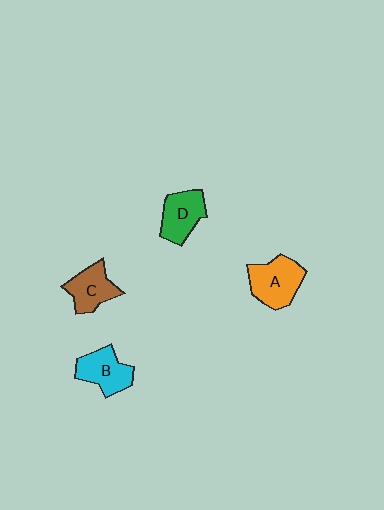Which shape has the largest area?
Shape A (orange).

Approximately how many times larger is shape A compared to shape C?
Approximately 1.2 times.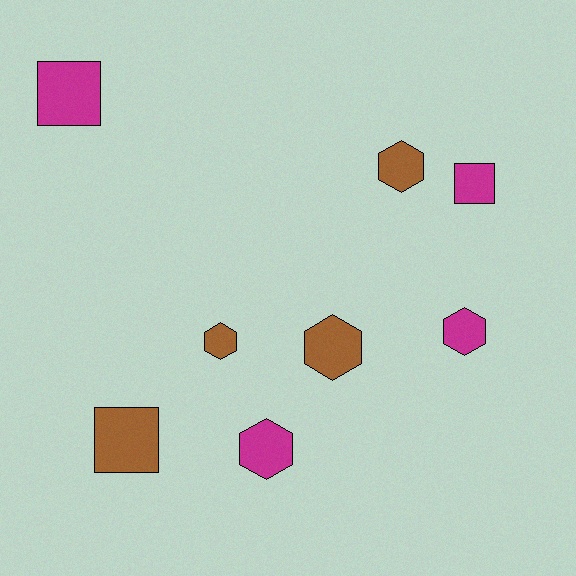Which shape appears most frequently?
Hexagon, with 5 objects.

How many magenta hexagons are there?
There are 2 magenta hexagons.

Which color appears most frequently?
Brown, with 4 objects.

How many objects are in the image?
There are 8 objects.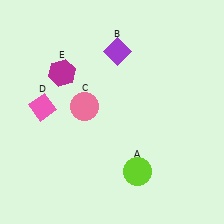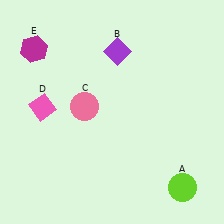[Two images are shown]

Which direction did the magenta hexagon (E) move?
The magenta hexagon (E) moved left.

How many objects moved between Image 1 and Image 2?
2 objects moved between the two images.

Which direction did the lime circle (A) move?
The lime circle (A) moved right.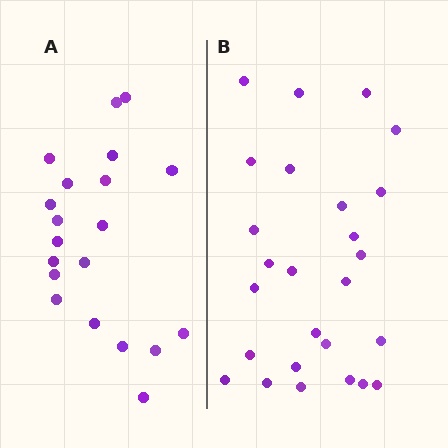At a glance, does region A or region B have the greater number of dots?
Region B (the right region) has more dots.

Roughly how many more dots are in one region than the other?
Region B has about 6 more dots than region A.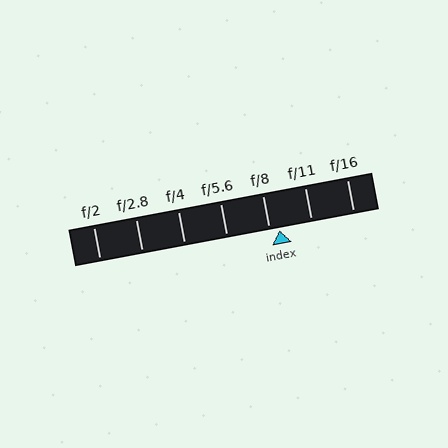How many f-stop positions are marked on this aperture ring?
There are 7 f-stop positions marked.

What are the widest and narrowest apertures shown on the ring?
The widest aperture shown is f/2 and the narrowest is f/16.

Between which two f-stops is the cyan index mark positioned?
The index mark is between f/8 and f/11.